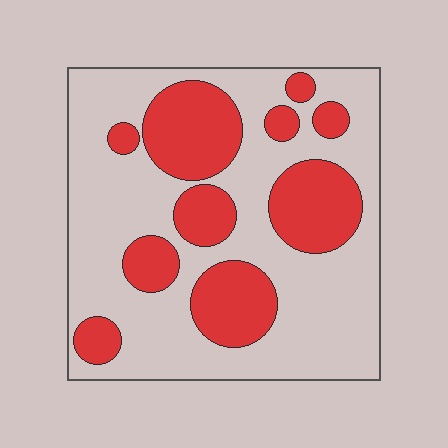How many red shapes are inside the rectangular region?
10.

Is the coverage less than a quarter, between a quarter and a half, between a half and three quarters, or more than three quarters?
Between a quarter and a half.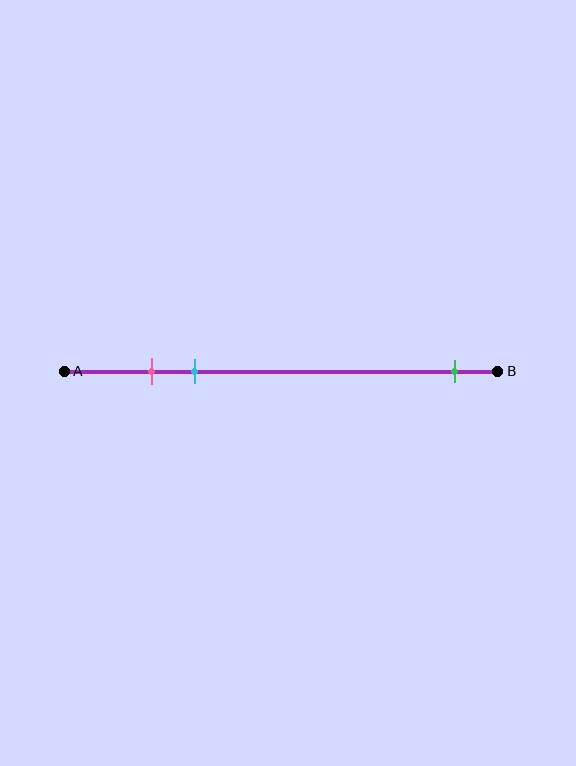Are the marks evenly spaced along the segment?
No, the marks are not evenly spaced.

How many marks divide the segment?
There are 3 marks dividing the segment.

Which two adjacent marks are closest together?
The pink and cyan marks are the closest adjacent pair.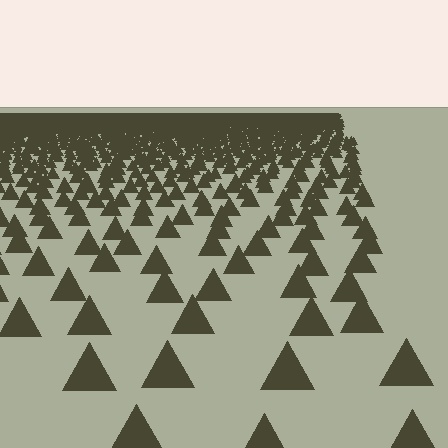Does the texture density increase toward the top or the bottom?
Density increases toward the top.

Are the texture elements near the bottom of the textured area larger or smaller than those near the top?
Larger. Near the bottom, elements are closer to the viewer and appear at a bigger on-screen size.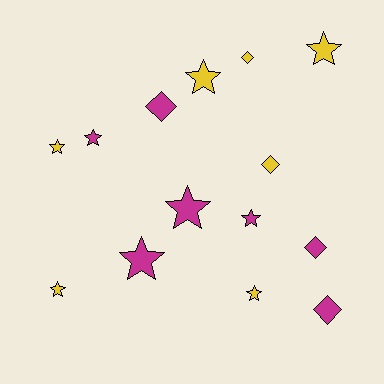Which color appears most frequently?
Yellow, with 7 objects.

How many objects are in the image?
There are 14 objects.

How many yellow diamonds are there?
There are 2 yellow diamonds.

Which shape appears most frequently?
Star, with 9 objects.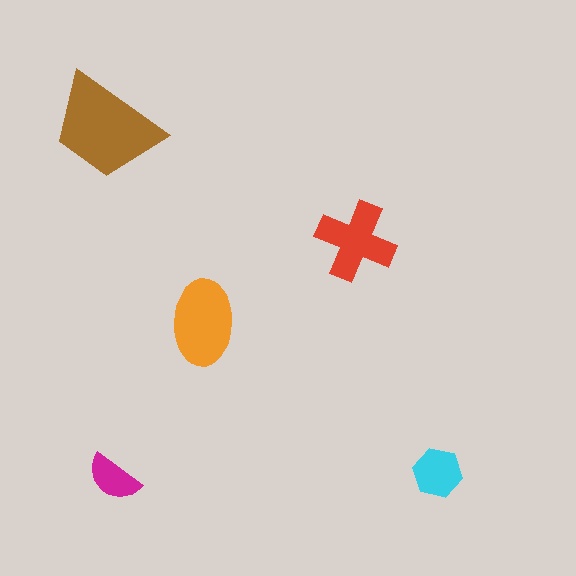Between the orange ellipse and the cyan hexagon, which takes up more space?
The orange ellipse.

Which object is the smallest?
The magenta semicircle.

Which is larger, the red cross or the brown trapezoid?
The brown trapezoid.